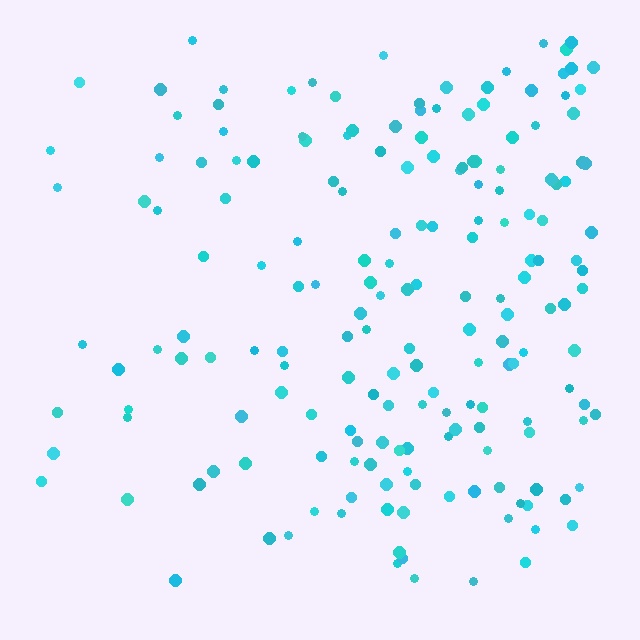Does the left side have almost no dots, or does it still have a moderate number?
Still a moderate number, just noticeably fewer than the right.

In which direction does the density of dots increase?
From left to right, with the right side densest.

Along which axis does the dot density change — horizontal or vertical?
Horizontal.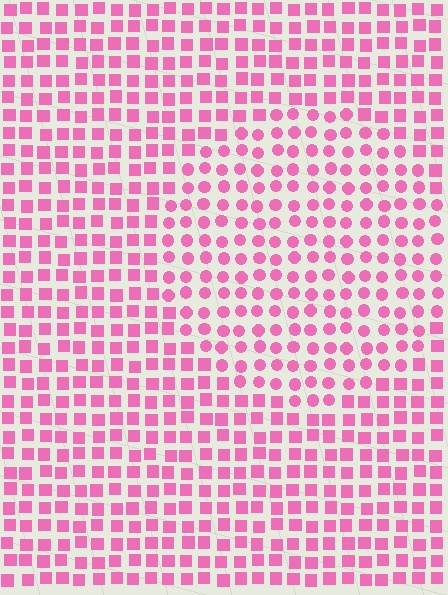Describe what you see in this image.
The image is filled with small pink elements arranged in a uniform grid. A circle-shaped region contains circles, while the surrounding area contains squares. The boundary is defined purely by the change in element shape.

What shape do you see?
I see a circle.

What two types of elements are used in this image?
The image uses circles inside the circle region and squares outside it.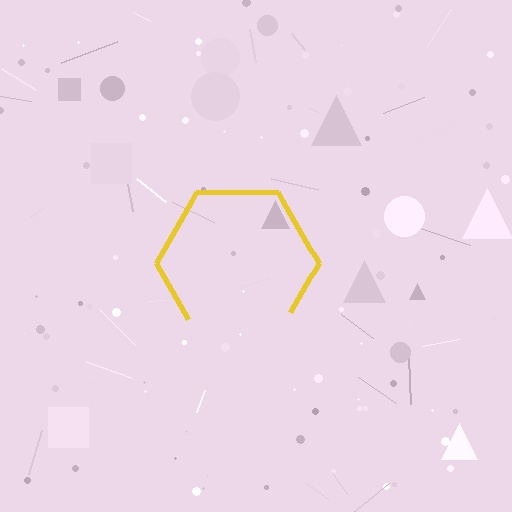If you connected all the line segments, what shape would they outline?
They would outline a hexagon.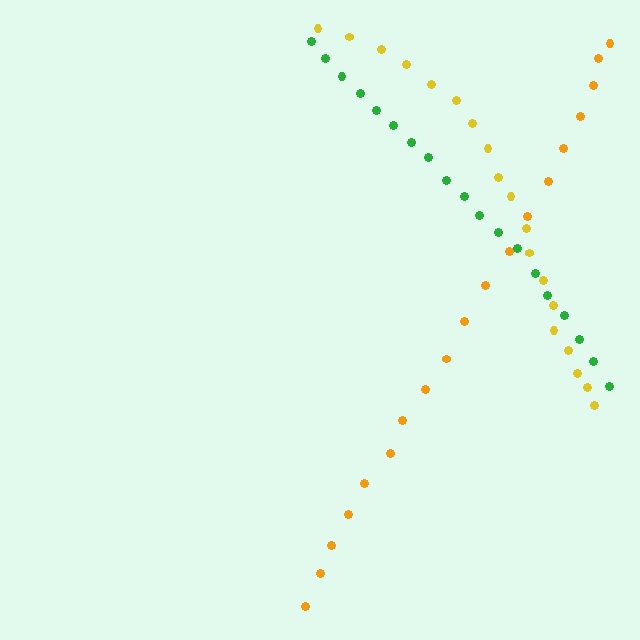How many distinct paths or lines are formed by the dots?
There are 3 distinct paths.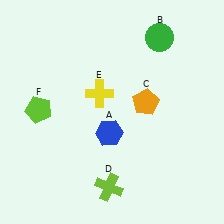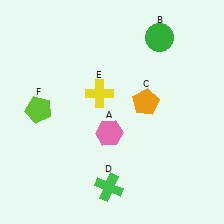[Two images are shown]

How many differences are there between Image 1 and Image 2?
There are 2 differences between the two images.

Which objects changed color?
A changed from blue to pink. D changed from lime to green.